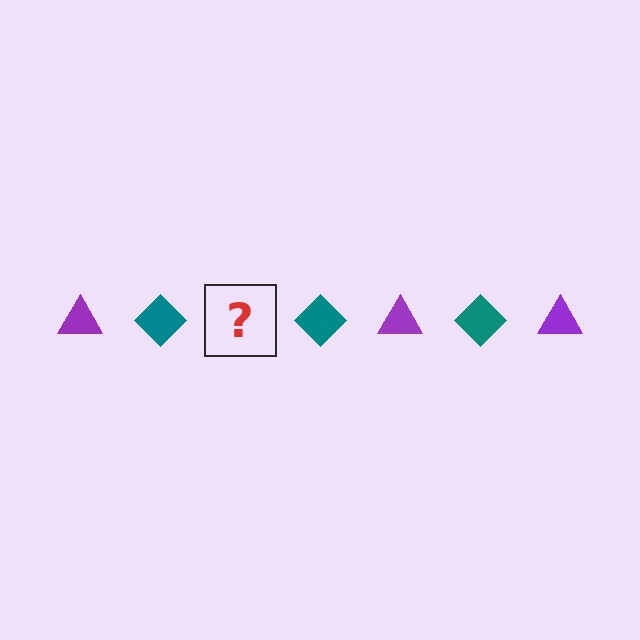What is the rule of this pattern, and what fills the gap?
The rule is that the pattern alternates between purple triangle and teal diamond. The gap should be filled with a purple triangle.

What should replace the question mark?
The question mark should be replaced with a purple triangle.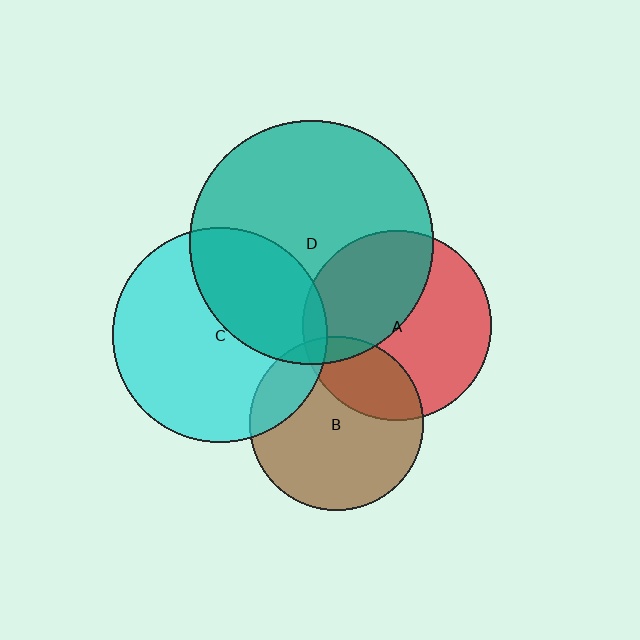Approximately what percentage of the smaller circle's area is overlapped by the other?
Approximately 15%.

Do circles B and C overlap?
Yes.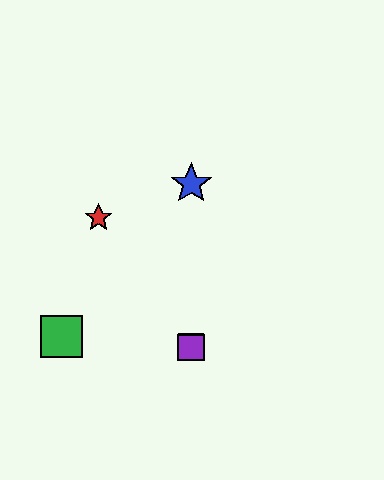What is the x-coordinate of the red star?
The red star is at x≈99.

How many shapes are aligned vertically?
3 shapes (the blue star, the yellow square, the purple square) are aligned vertically.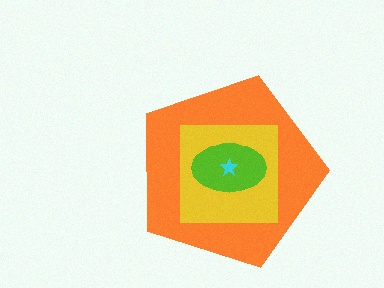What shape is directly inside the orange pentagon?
The yellow square.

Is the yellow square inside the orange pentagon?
Yes.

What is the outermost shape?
The orange pentagon.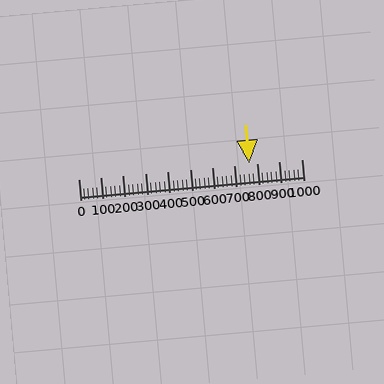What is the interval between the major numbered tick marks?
The major tick marks are spaced 100 units apart.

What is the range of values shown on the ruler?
The ruler shows values from 0 to 1000.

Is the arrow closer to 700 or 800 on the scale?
The arrow is closer to 800.